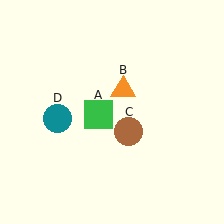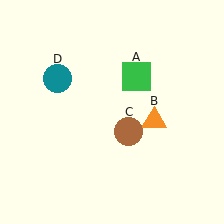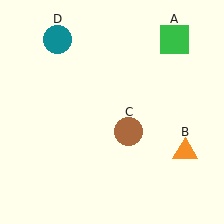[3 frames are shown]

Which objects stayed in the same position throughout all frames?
Brown circle (object C) remained stationary.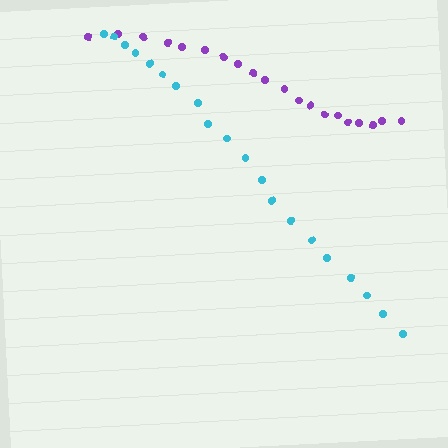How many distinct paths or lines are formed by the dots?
There are 2 distinct paths.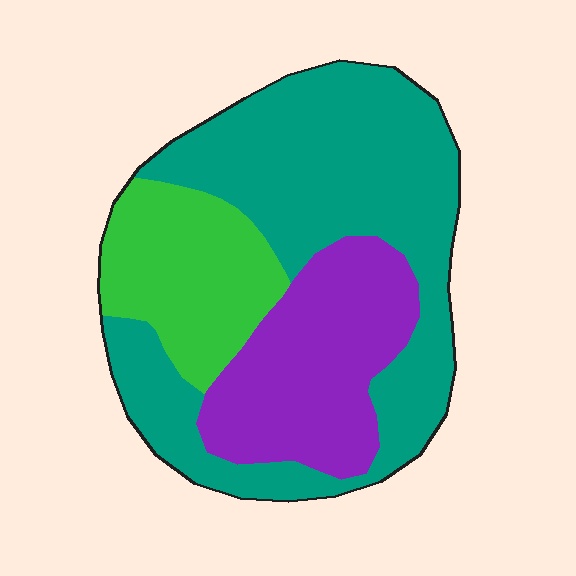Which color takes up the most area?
Teal, at roughly 55%.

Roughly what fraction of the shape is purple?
Purple takes up about one quarter (1/4) of the shape.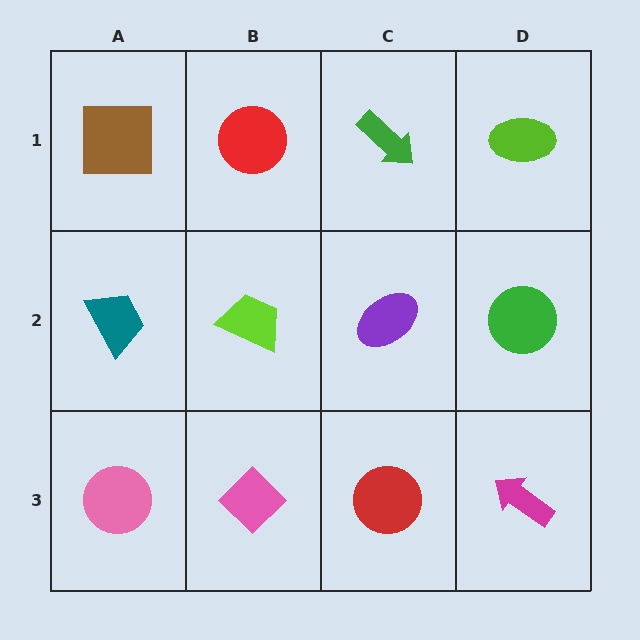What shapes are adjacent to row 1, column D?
A green circle (row 2, column D), a green arrow (row 1, column C).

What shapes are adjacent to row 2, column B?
A red circle (row 1, column B), a pink diamond (row 3, column B), a teal trapezoid (row 2, column A), a purple ellipse (row 2, column C).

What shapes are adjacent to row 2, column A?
A brown square (row 1, column A), a pink circle (row 3, column A), a lime trapezoid (row 2, column B).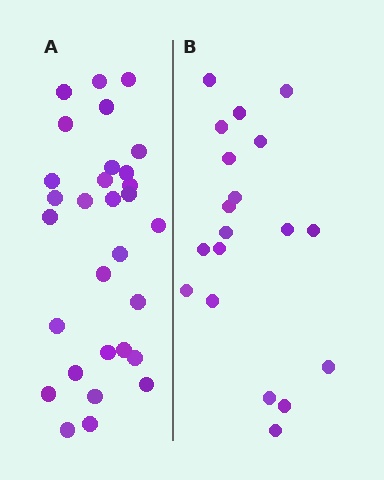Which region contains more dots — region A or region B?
Region A (the left region) has more dots.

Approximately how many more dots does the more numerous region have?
Region A has roughly 12 or so more dots than region B.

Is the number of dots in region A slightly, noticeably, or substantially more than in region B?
Region A has substantially more. The ratio is roughly 1.6 to 1.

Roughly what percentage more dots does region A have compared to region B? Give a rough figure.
About 60% more.